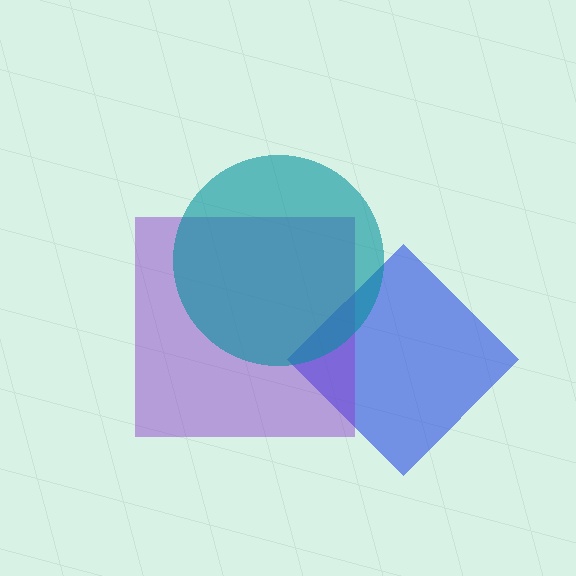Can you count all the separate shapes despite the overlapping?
Yes, there are 3 separate shapes.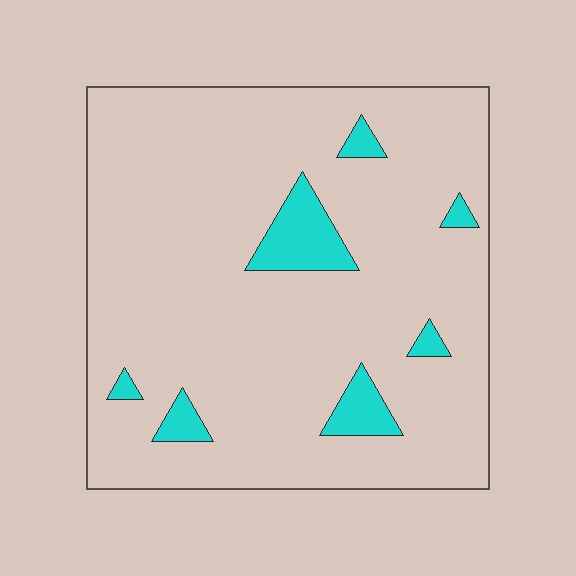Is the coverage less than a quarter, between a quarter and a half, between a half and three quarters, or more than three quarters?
Less than a quarter.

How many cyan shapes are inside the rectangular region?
7.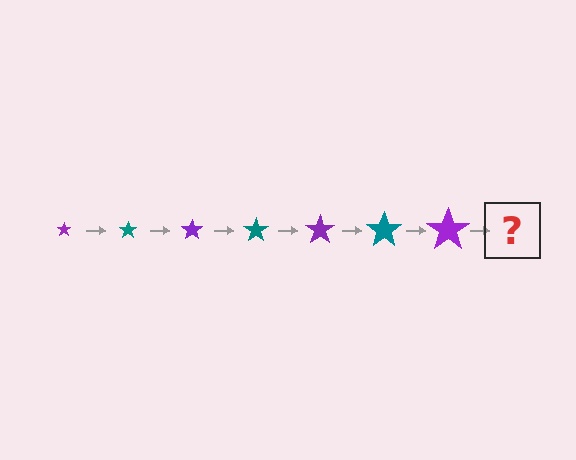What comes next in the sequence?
The next element should be a teal star, larger than the previous one.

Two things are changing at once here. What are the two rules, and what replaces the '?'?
The two rules are that the star grows larger each step and the color cycles through purple and teal. The '?' should be a teal star, larger than the previous one.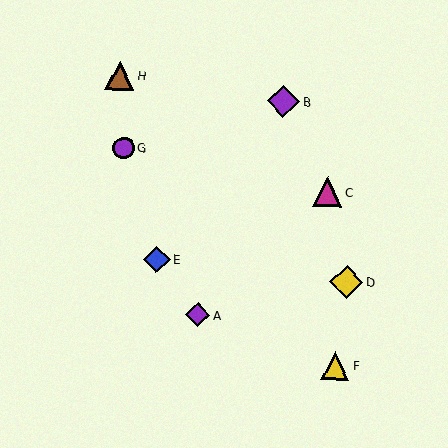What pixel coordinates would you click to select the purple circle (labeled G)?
Click at (124, 148) to select the purple circle G.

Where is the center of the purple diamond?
The center of the purple diamond is at (198, 315).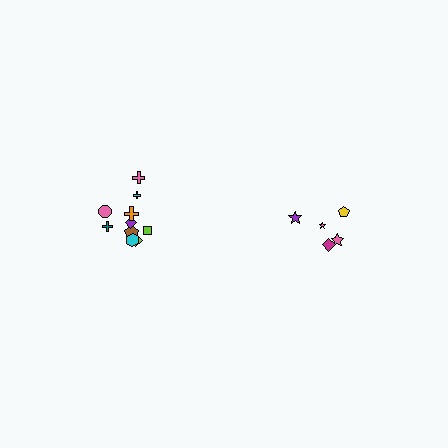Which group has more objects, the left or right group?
The left group.